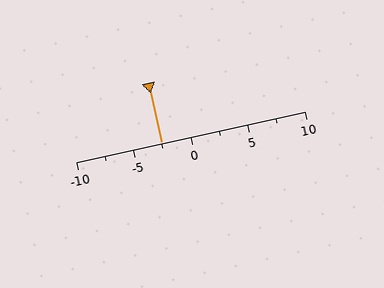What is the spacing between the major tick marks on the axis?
The major ticks are spaced 5 apart.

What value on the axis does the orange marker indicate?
The marker indicates approximately -2.5.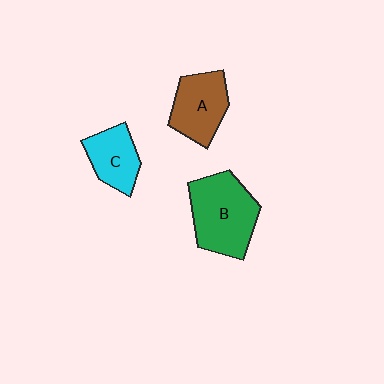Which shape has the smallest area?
Shape C (cyan).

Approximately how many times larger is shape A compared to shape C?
Approximately 1.2 times.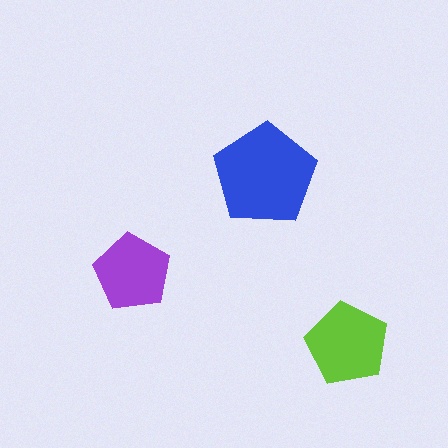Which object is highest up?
The blue pentagon is topmost.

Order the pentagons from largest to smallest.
the blue one, the lime one, the purple one.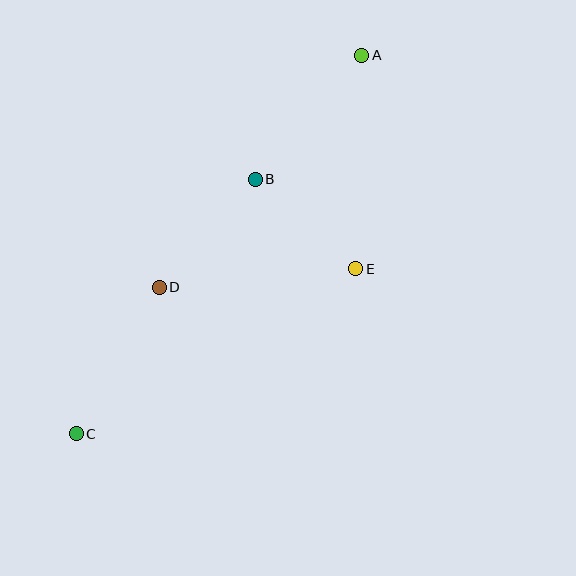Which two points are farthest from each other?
Points A and C are farthest from each other.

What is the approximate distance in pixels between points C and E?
The distance between C and E is approximately 325 pixels.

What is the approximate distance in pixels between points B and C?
The distance between B and C is approximately 311 pixels.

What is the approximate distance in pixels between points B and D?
The distance between B and D is approximately 145 pixels.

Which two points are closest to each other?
Points B and E are closest to each other.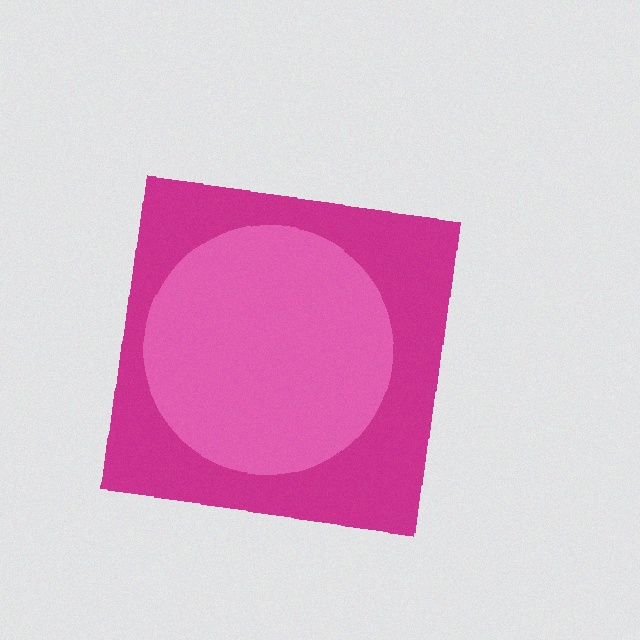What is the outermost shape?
The magenta square.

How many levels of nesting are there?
2.